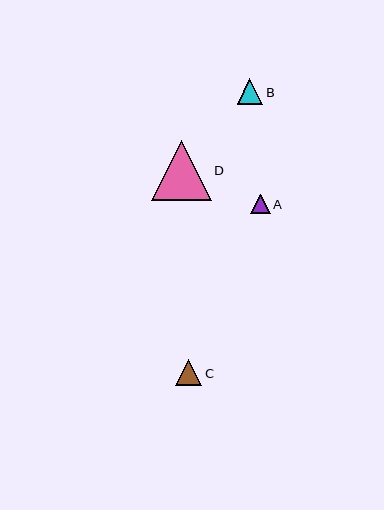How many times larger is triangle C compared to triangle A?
Triangle C is approximately 1.4 times the size of triangle A.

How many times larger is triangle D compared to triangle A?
Triangle D is approximately 3.1 times the size of triangle A.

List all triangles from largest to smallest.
From largest to smallest: D, C, B, A.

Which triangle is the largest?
Triangle D is the largest with a size of approximately 60 pixels.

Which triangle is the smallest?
Triangle A is the smallest with a size of approximately 19 pixels.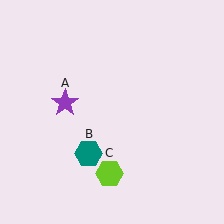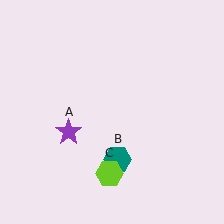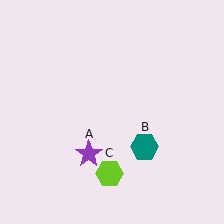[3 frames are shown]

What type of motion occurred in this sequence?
The purple star (object A), teal hexagon (object B) rotated counterclockwise around the center of the scene.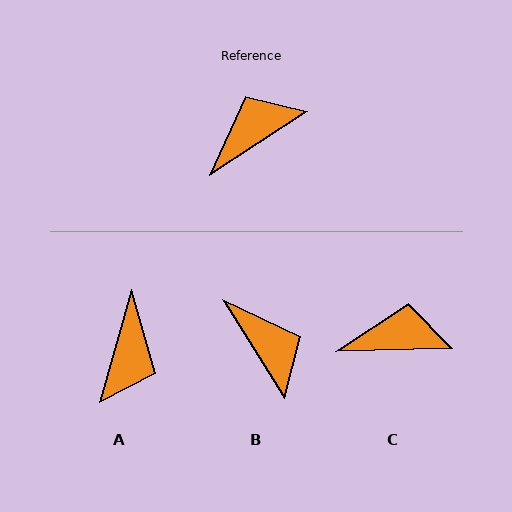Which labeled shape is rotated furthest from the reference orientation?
A, about 139 degrees away.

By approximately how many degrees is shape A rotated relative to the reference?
Approximately 139 degrees clockwise.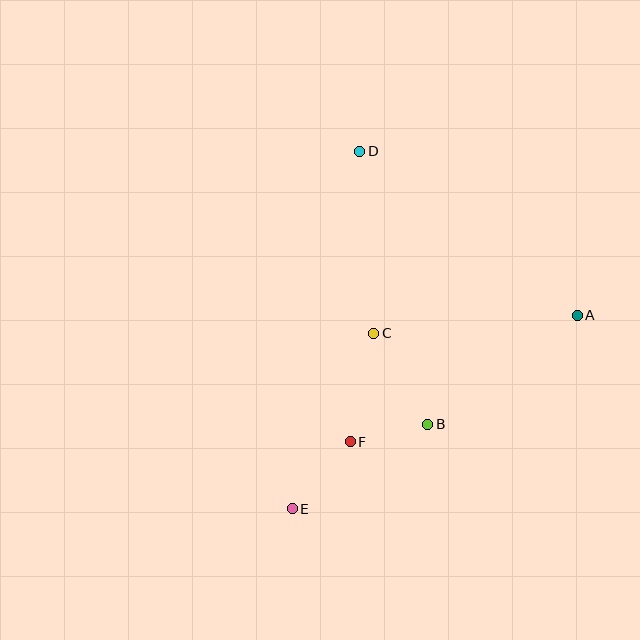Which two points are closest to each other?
Points B and F are closest to each other.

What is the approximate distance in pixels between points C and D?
The distance between C and D is approximately 182 pixels.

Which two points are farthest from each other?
Points D and E are farthest from each other.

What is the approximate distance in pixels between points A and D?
The distance between A and D is approximately 272 pixels.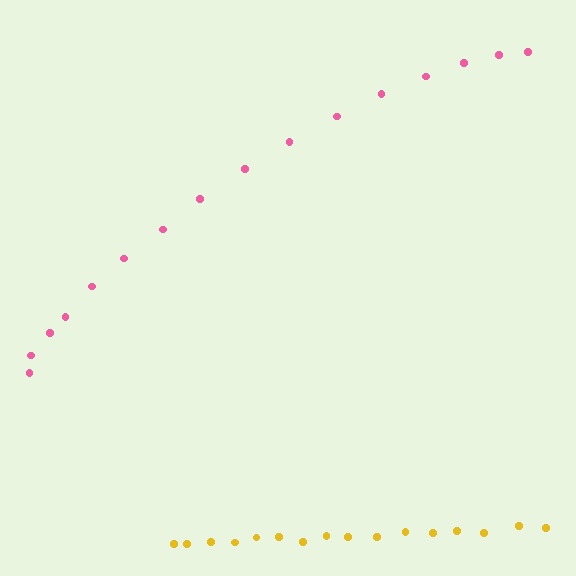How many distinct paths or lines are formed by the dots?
There are 2 distinct paths.